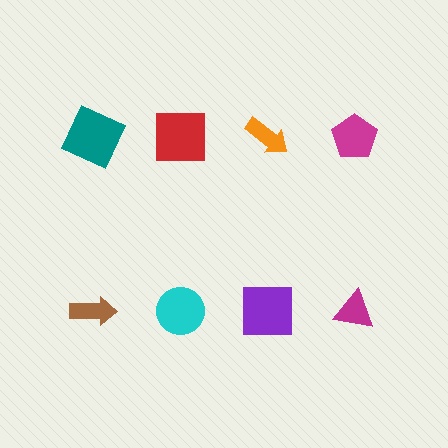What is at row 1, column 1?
A teal square.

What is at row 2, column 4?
A magenta triangle.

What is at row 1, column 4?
A magenta pentagon.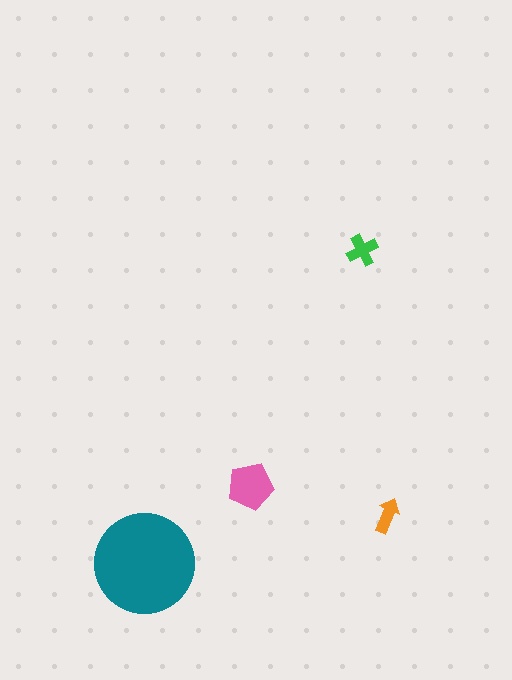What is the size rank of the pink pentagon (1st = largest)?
2nd.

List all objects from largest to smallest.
The teal circle, the pink pentagon, the green cross, the orange arrow.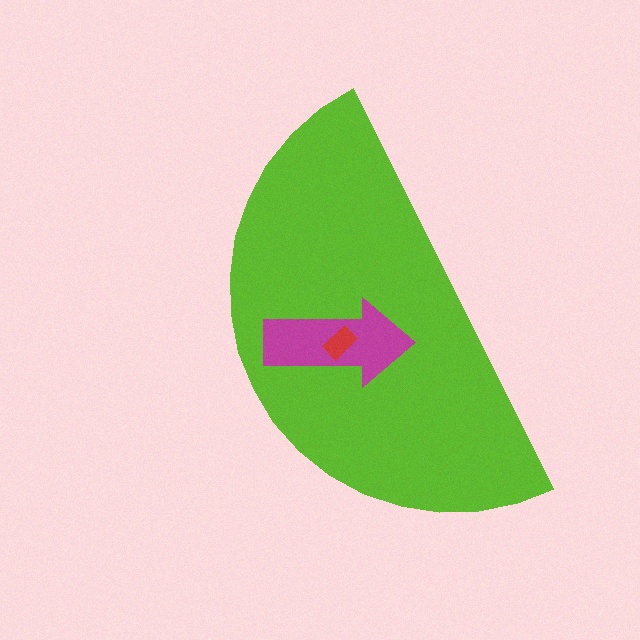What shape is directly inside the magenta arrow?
The red rectangle.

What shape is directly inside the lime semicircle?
The magenta arrow.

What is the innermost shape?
The red rectangle.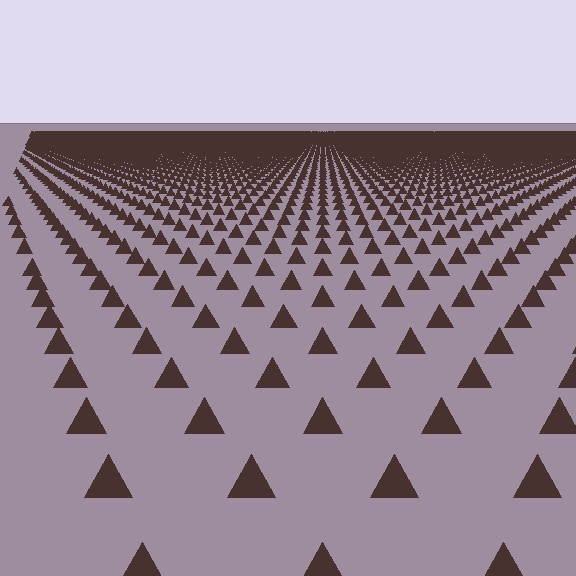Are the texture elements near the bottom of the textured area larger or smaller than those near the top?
Larger. Near the bottom, elements are closer to the viewer and appear at a bigger on-screen size.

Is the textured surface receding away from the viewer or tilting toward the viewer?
The surface is receding away from the viewer. Texture elements get smaller and denser toward the top.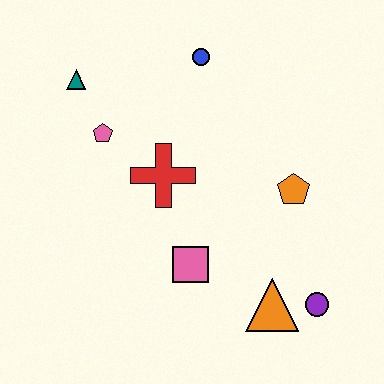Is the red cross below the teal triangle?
Yes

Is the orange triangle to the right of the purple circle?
No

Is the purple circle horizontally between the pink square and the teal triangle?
No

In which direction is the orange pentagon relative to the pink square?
The orange pentagon is to the right of the pink square.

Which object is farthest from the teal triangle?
The purple circle is farthest from the teal triangle.